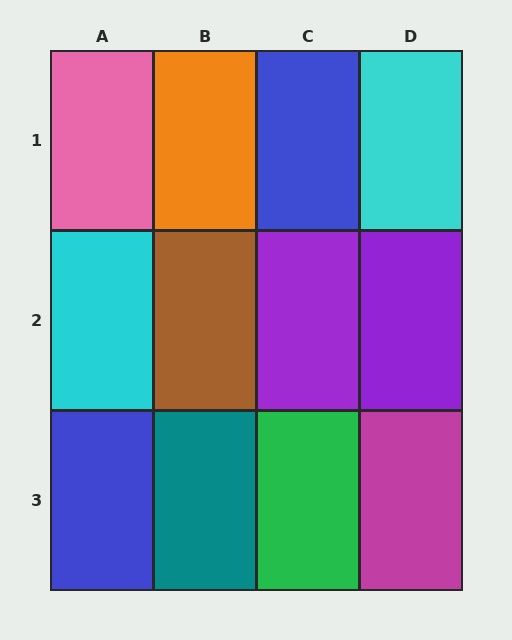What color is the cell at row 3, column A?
Blue.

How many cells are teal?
1 cell is teal.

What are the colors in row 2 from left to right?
Cyan, brown, purple, purple.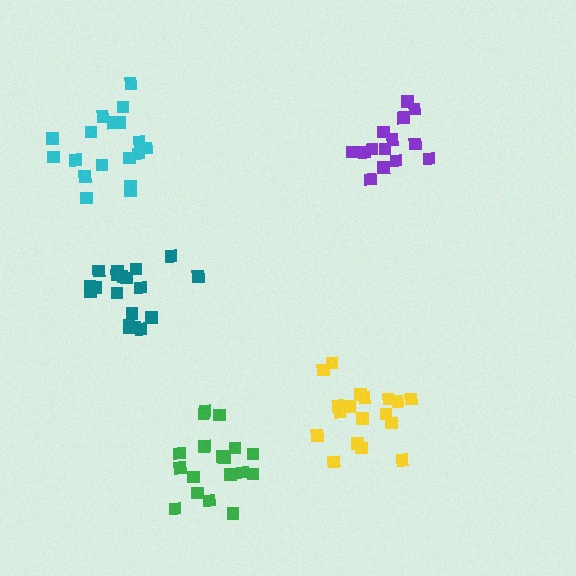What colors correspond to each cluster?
The clusters are colored: purple, green, yellow, cyan, teal.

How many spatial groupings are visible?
There are 5 spatial groupings.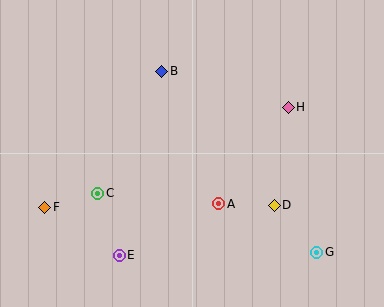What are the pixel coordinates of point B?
Point B is at (162, 71).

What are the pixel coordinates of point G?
Point G is at (317, 252).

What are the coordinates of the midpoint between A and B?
The midpoint between A and B is at (190, 137).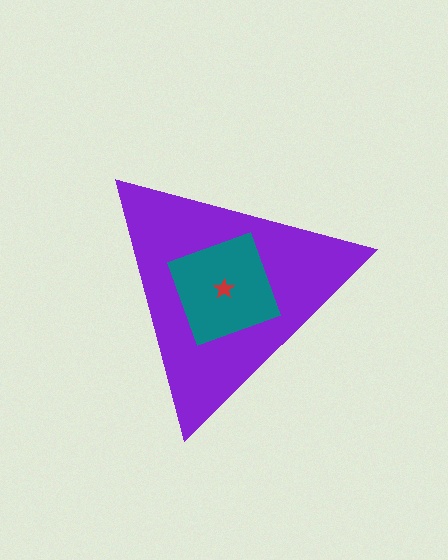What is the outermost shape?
The purple triangle.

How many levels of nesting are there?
3.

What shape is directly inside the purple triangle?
The teal square.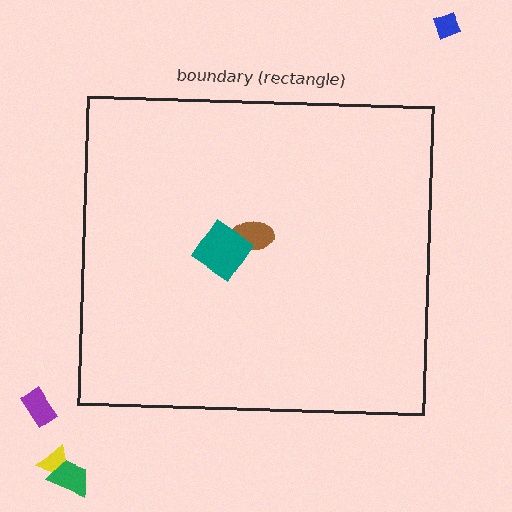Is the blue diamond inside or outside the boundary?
Outside.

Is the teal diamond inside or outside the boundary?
Inside.